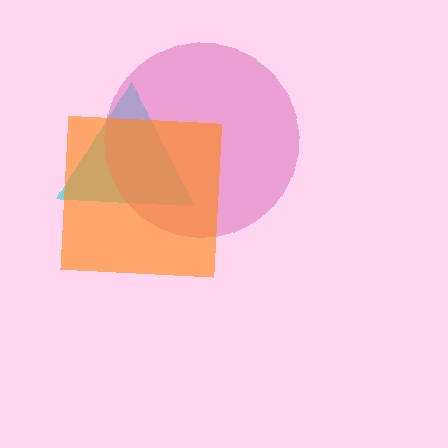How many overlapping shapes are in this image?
There are 3 overlapping shapes in the image.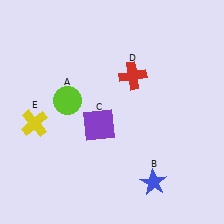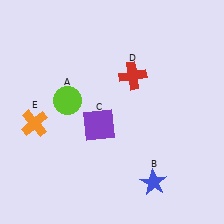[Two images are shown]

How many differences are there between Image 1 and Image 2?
There is 1 difference between the two images.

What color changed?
The cross (E) changed from yellow in Image 1 to orange in Image 2.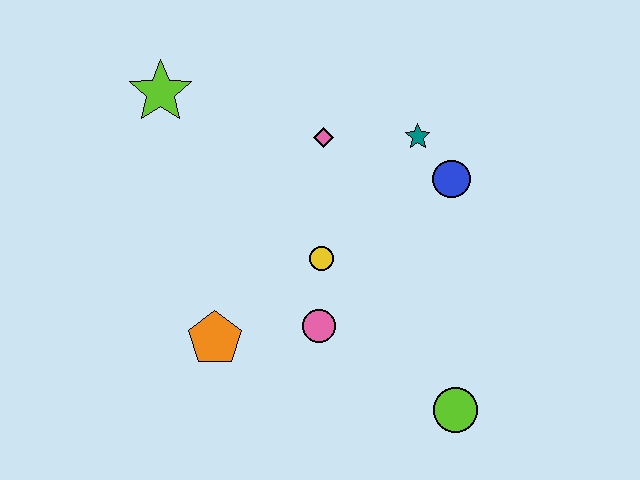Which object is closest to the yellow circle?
The pink circle is closest to the yellow circle.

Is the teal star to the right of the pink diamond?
Yes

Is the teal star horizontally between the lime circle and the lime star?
Yes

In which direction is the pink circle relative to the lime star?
The pink circle is below the lime star.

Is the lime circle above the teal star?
No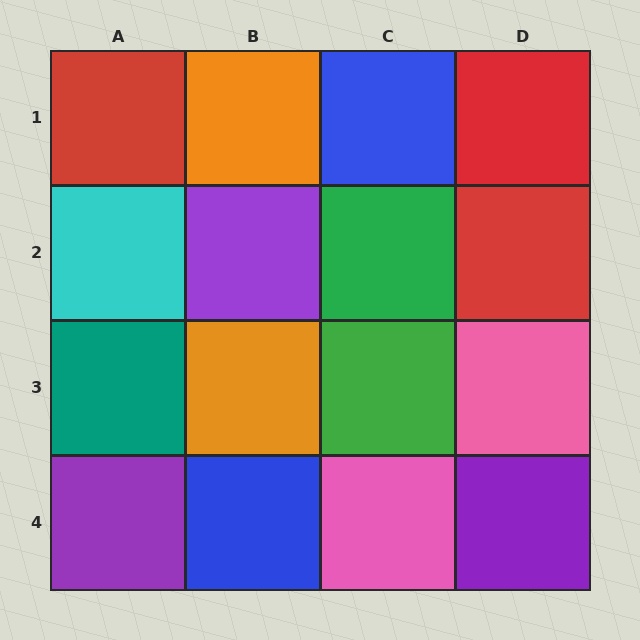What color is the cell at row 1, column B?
Orange.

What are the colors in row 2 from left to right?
Cyan, purple, green, red.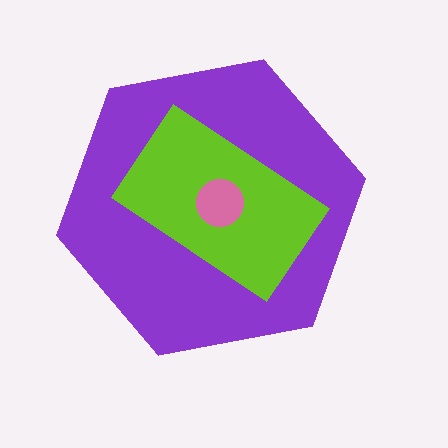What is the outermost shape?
The purple hexagon.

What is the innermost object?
The pink circle.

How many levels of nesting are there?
3.